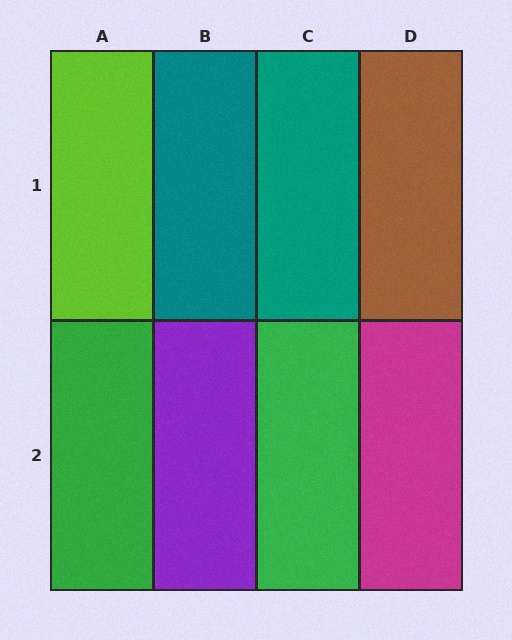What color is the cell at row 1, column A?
Lime.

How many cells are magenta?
1 cell is magenta.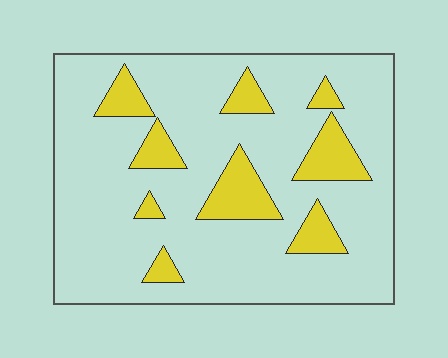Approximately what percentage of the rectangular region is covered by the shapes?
Approximately 15%.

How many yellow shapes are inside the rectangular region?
9.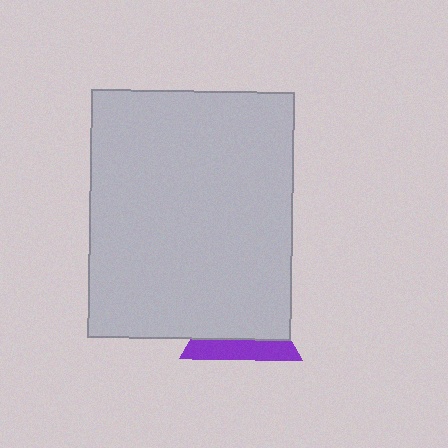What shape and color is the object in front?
The object in front is a light gray rectangle.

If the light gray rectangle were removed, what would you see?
You would see the complete purple triangle.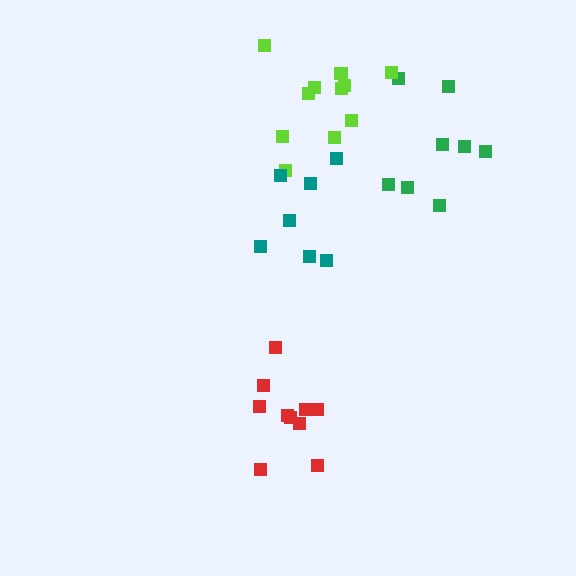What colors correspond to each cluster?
The clusters are colored: green, lime, teal, red.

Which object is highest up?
The lime cluster is topmost.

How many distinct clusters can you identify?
There are 4 distinct clusters.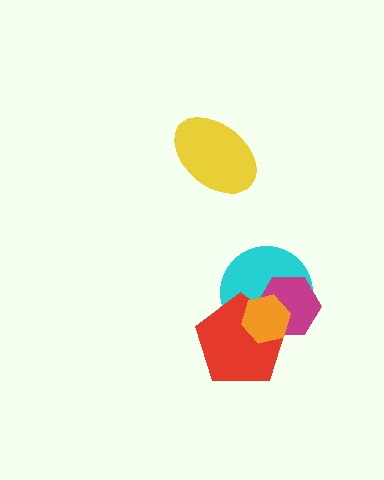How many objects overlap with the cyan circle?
3 objects overlap with the cyan circle.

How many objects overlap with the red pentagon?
3 objects overlap with the red pentagon.